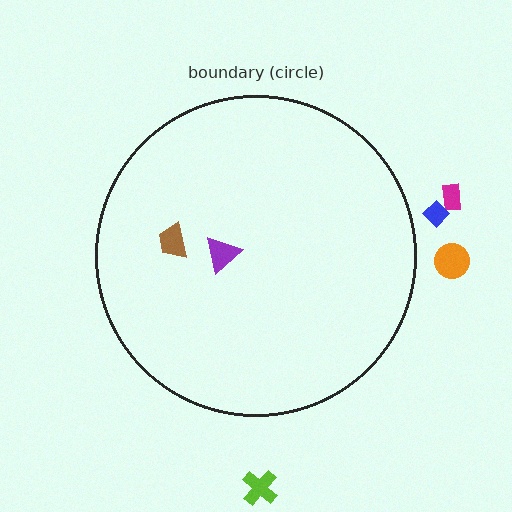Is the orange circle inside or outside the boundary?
Outside.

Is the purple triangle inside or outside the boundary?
Inside.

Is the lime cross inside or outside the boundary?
Outside.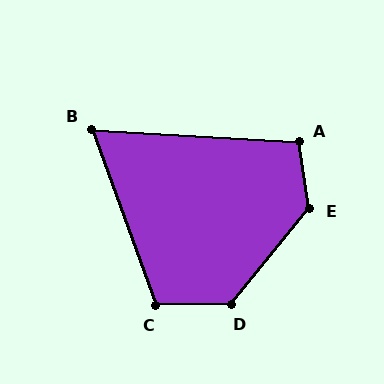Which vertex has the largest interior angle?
E, at approximately 132 degrees.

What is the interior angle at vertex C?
Approximately 109 degrees (obtuse).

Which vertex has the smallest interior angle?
B, at approximately 66 degrees.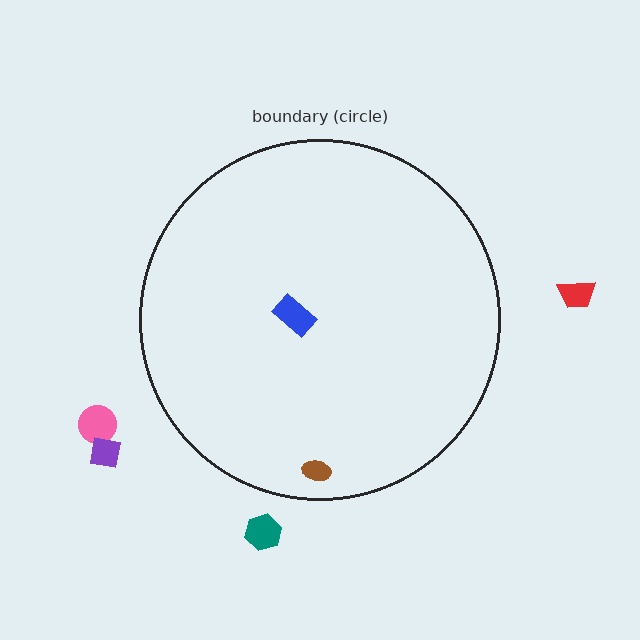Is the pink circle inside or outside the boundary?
Outside.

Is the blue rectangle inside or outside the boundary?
Inside.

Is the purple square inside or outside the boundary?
Outside.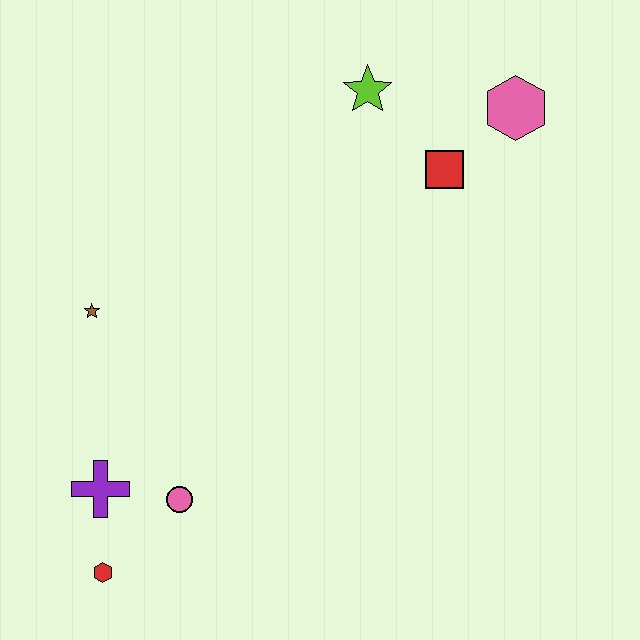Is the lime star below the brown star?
No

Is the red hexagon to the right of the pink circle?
No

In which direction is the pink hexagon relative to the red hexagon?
The pink hexagon is above the red hexagon.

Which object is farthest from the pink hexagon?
The red hexagon is farthest from the pink hexagon.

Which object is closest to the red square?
The pink hexagon is closest to the red square.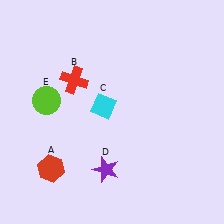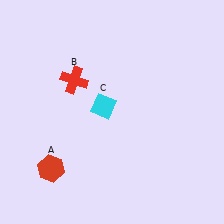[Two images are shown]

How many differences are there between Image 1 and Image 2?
There are 2 differences between the two images.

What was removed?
The purple star (D), the lime circle (E) were removed in Image 2.